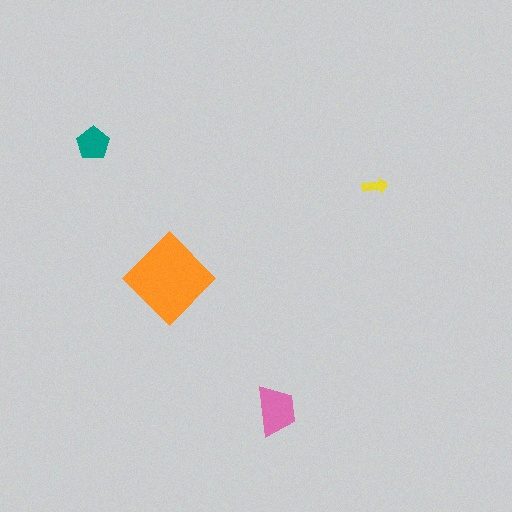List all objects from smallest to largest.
The yellow arrow, the teal pentagon, the pink trapezoid, the orange diamond.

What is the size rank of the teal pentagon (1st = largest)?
3rd.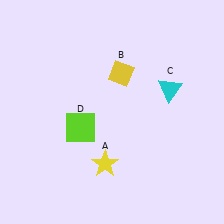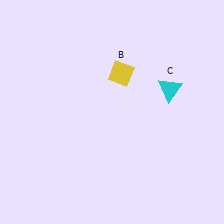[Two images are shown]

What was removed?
The lime square (D), the yellow star (A) were removed in Image 2.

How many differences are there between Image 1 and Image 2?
There are 2 differences between the two images.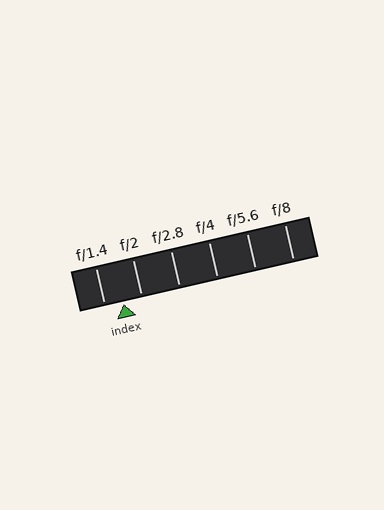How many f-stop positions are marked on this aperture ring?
There are 6 f-stop positions marked.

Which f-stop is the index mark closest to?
The index mark is closest to f/1.4.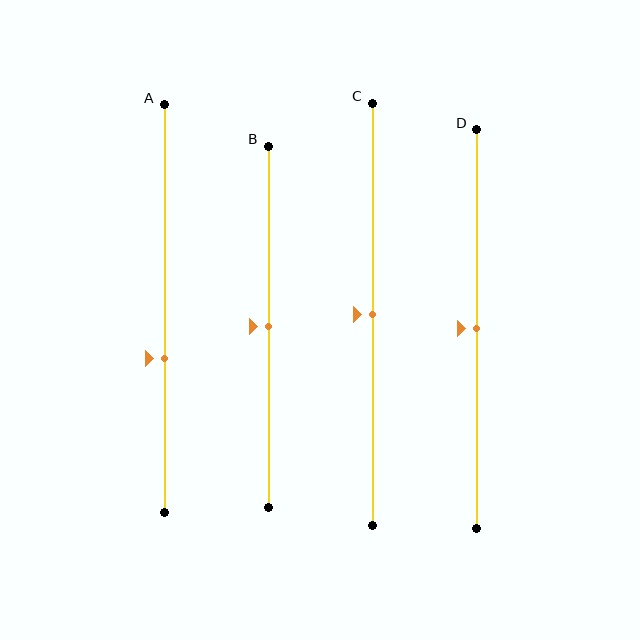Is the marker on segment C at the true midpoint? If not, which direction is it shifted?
Yes, the marker on segment C is at the true midpoint.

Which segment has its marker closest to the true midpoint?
Segment B has its marker closest to the true midpoint.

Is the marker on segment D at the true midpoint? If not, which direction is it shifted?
Yes, the marker on segment D is at the true midpoint.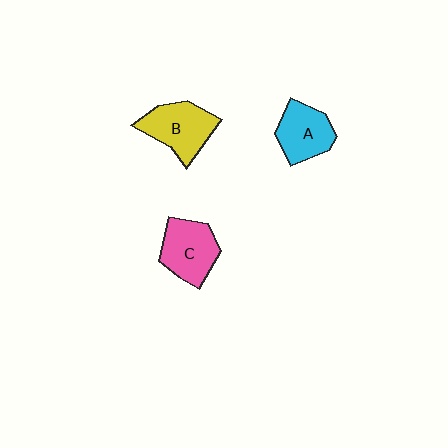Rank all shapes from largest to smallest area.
From largest to smallest: B (yellow), C (pink), A (cyan).